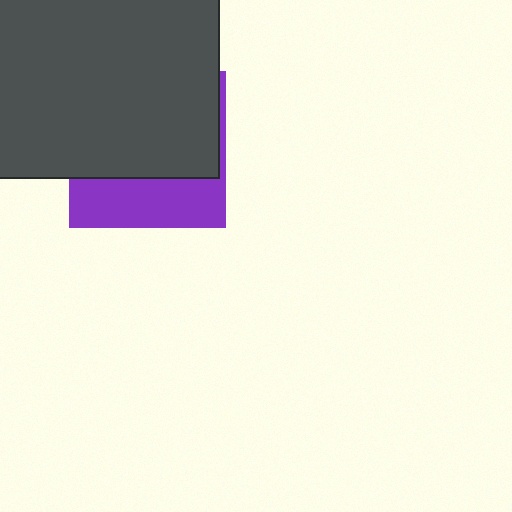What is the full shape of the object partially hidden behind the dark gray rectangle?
The partially hidden object is a purple square.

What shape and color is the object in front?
The object in front is a dark gray rectangle.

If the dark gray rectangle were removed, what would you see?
You would see the complete purple square.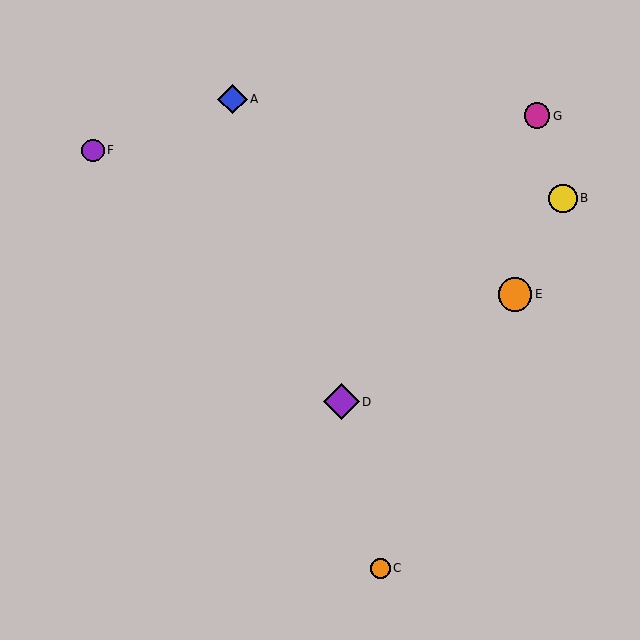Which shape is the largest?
The purple diamond (labeled D) is the largest.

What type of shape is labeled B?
Shape B is a yellow circle.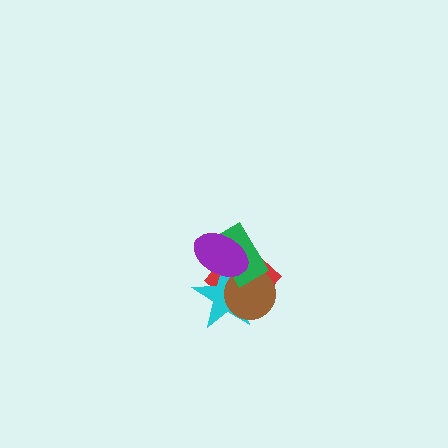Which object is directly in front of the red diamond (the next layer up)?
The cyan star is directly in front of the red diamond.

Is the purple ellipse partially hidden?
No, no other shape covers it.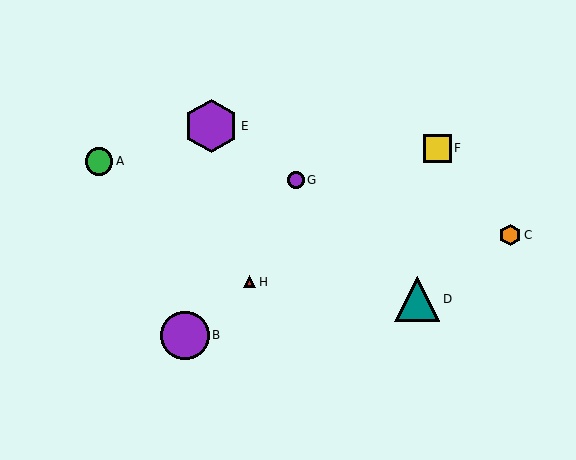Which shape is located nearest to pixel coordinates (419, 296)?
The teal triangle (labeled D) at (417, 299) is nearest to that location.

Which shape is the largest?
The purple hexagon (labeled E) is the largest.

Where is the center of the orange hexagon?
The center of the orange hexagon is at (510, 235).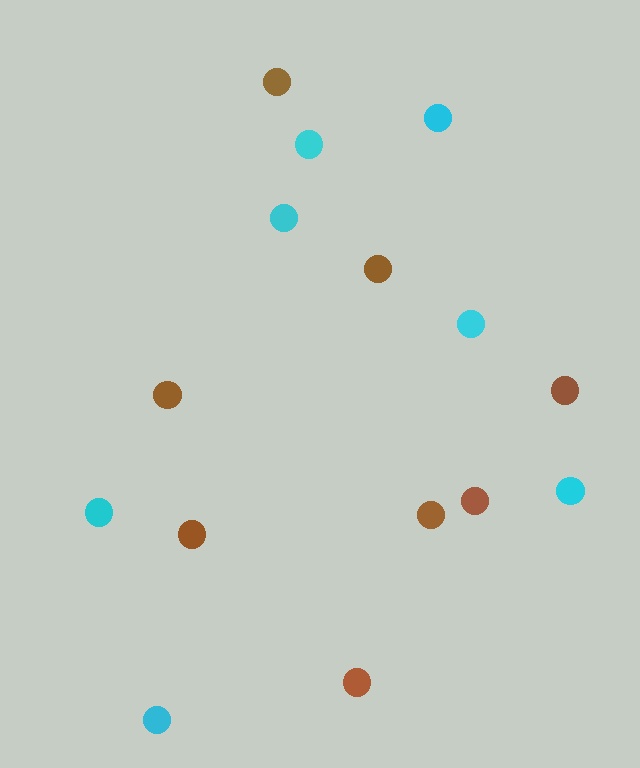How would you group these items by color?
There are 2 groups: one group of cyan circles (7) and one group of brown circles (8).